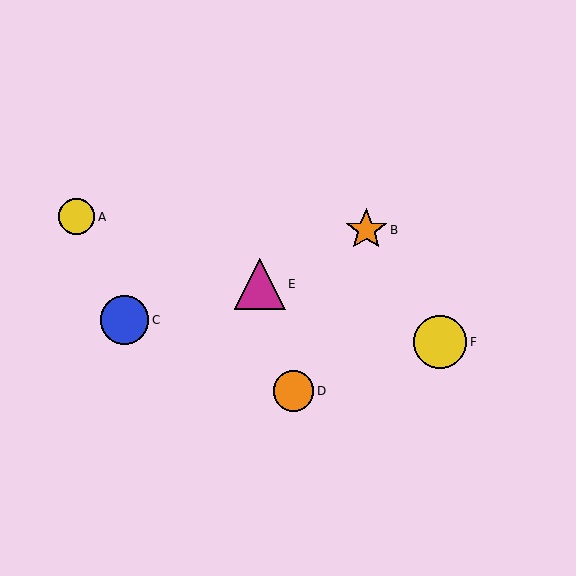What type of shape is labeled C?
Shape C is a blue circle.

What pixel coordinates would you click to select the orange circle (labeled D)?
Click at (294, 391) to select the orange circle D.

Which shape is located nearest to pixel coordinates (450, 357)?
The yellow circle (labeled F) at (440, 342) is nearest to that location.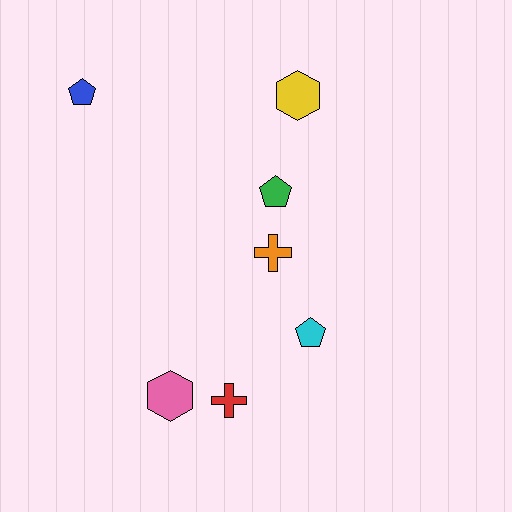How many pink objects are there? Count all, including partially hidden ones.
There is 1 pink object.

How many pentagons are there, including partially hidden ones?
There are 3 pentagons.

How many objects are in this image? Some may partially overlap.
There are 7 objects.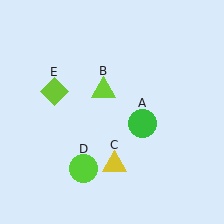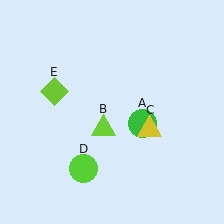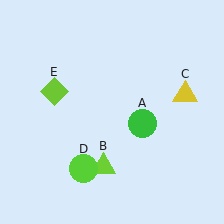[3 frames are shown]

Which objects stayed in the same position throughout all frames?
Green circle (object A) and lime circle (object D) and lime diamond (object E) remained stationary.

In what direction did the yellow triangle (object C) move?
The yellow triangle (object C) moved up and to the right.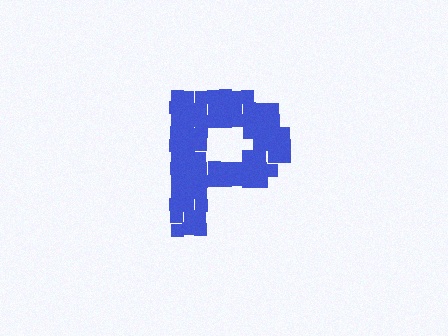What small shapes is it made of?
It is made of small squares.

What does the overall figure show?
The overall figure shows the letter P.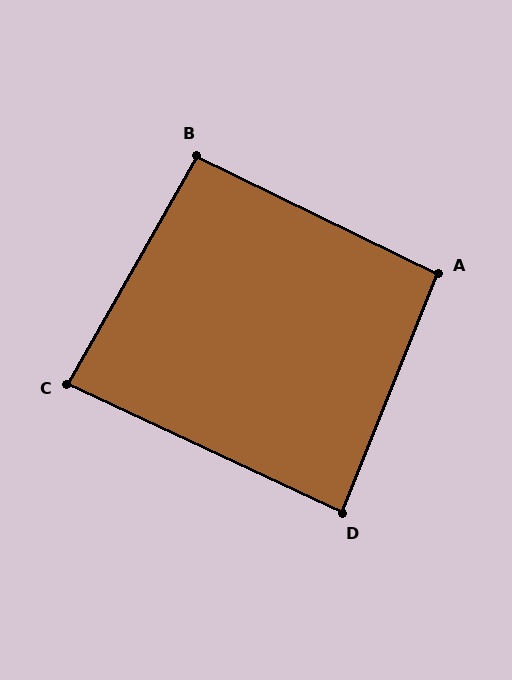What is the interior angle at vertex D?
Approximately 87 degrees (approximately right).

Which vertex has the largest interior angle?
A, at approximately 94 degrees.